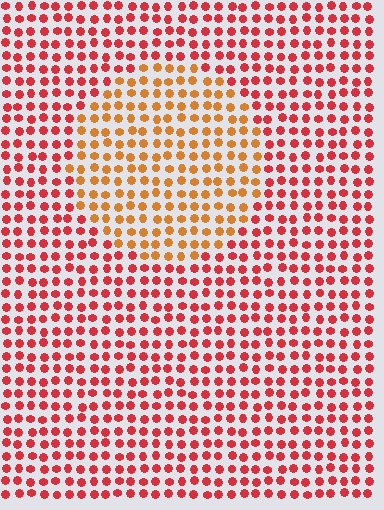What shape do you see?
I see a circle.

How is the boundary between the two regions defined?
The boundary is defined purely by a slight shift in hue (about 35 degrees). Spacing, size, and orientation are identical on both sides.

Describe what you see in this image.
The image is filled with small red elements in a uniform arrangement. A circle-shaped region is visible where the elements are tinted to a slightly different hue, forming a subtle color boundary.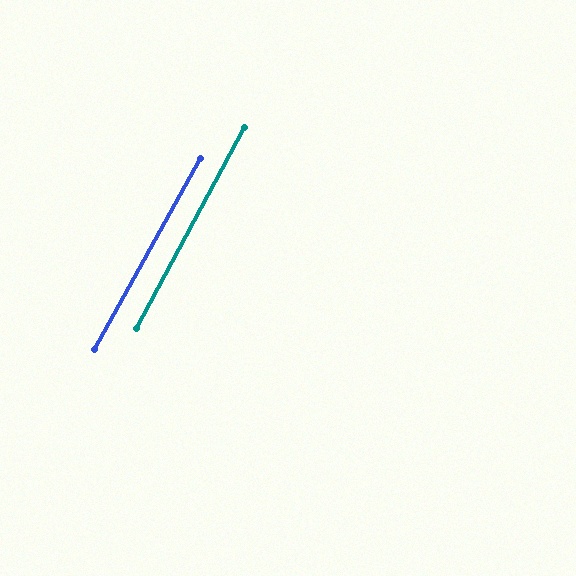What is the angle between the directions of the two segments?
Approximately 1 degree.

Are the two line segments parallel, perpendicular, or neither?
Parallel — their directions differ by only 0.7°.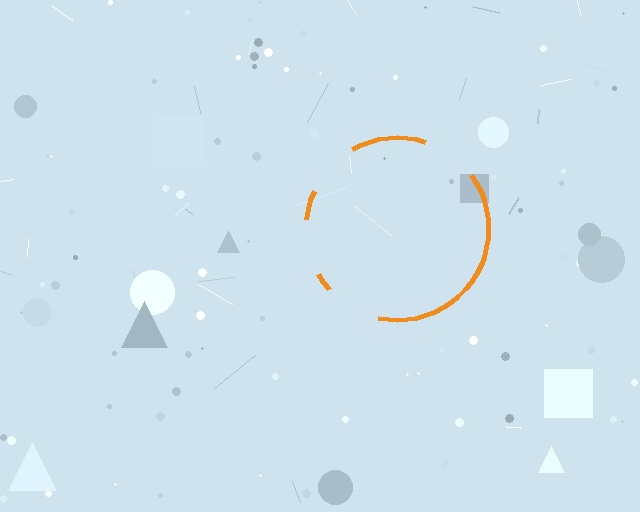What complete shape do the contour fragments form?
The contour fragments form a circle.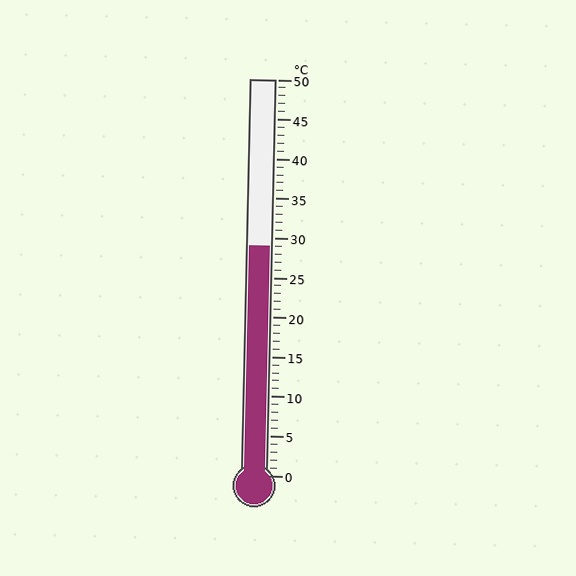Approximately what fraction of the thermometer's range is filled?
The thermometer is filled to approximately 60% of its range.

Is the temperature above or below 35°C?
The temperature is below 35°C.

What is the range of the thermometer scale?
The thermometer scale ranges from 0°C to 50°C.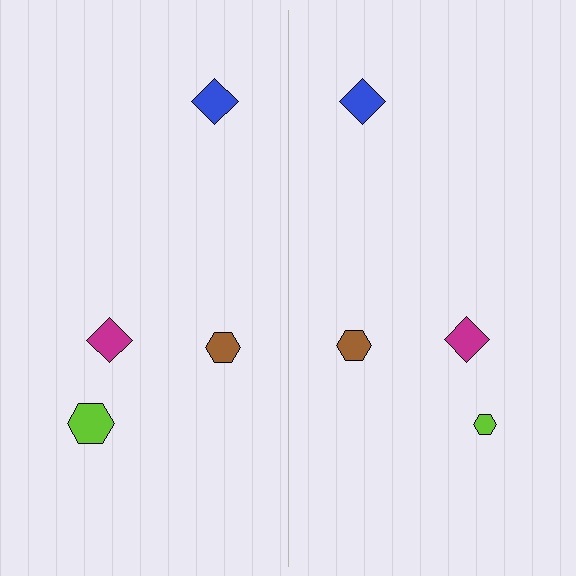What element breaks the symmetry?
The lime hexagon on the right side has a different size than its mirror counterpart.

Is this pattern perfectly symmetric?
No, the pattern is not perfectly symmetric. The lime hexagon on the right side has a different size than its mirror counterpart.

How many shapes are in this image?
There are 8 shapes in this image.